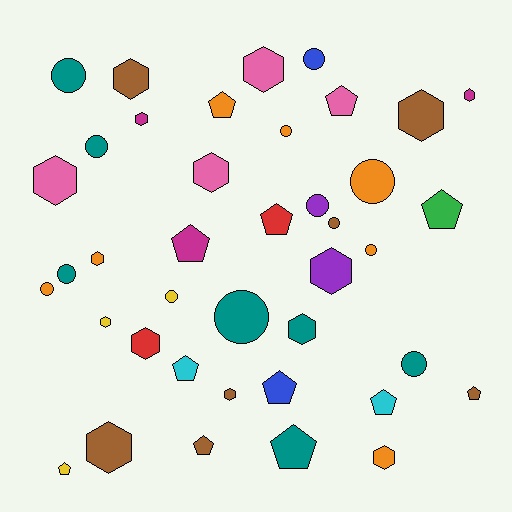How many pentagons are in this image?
There are 12 pentagons.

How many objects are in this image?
There are 40 objects.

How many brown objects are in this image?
There are 7 brown objects.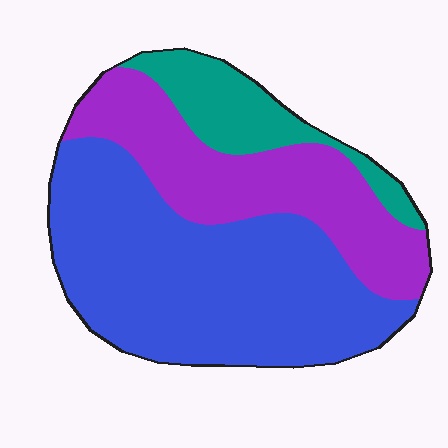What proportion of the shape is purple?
Purple covers around 30% of the shape.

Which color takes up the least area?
Teal, at roughly 15%.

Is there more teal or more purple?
Purple.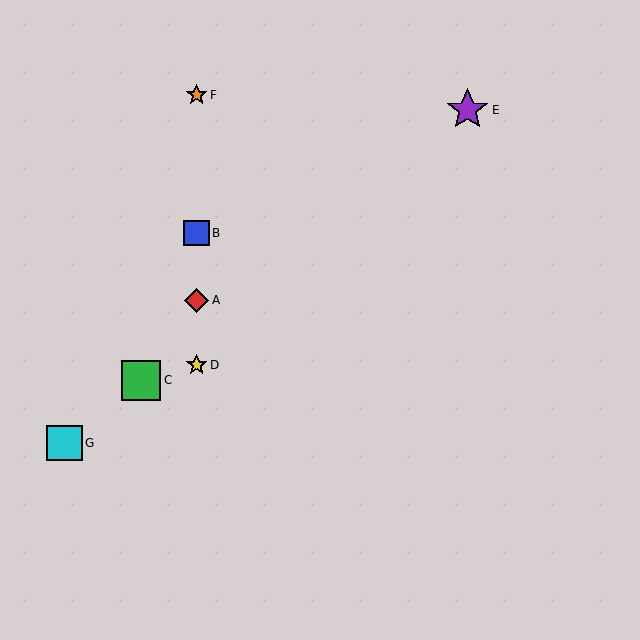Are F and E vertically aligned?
No, F is at x≈197 and E is at x≈467.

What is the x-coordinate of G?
Object G is at x≈64.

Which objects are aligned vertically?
Objects A, B, D, F are aligned vertically.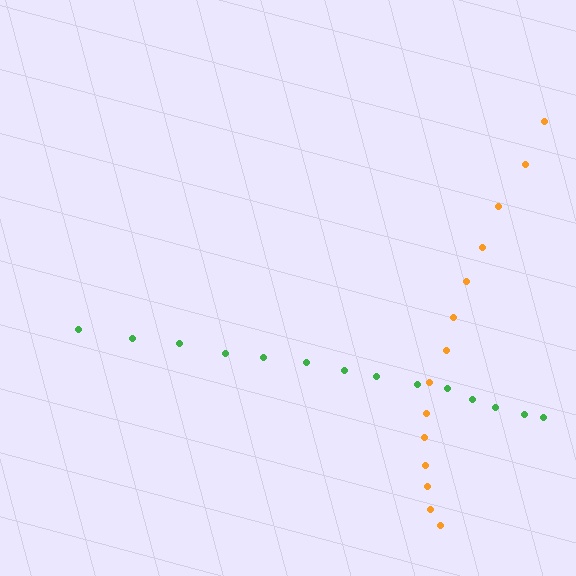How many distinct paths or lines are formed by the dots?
There are 2 distinct paths.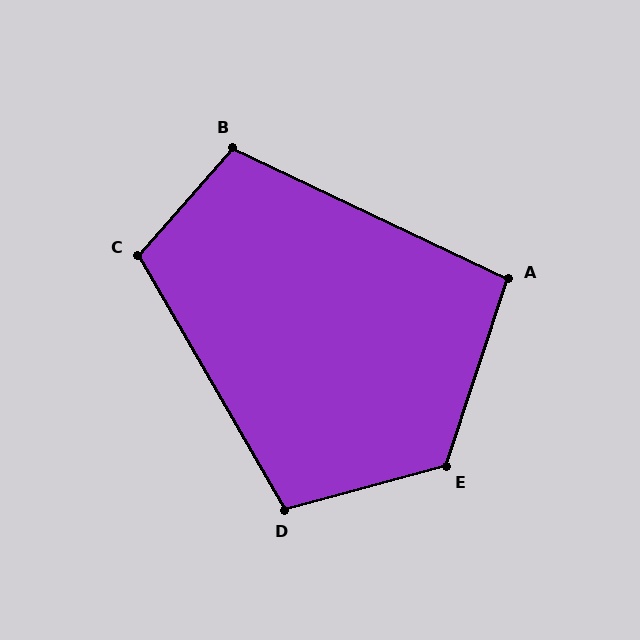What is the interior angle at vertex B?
Approximately 106 degrees (obtuse).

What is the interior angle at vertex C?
Approximately 109 degrees (obtuse).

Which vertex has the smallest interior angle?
A, at approximately 97 degrees.